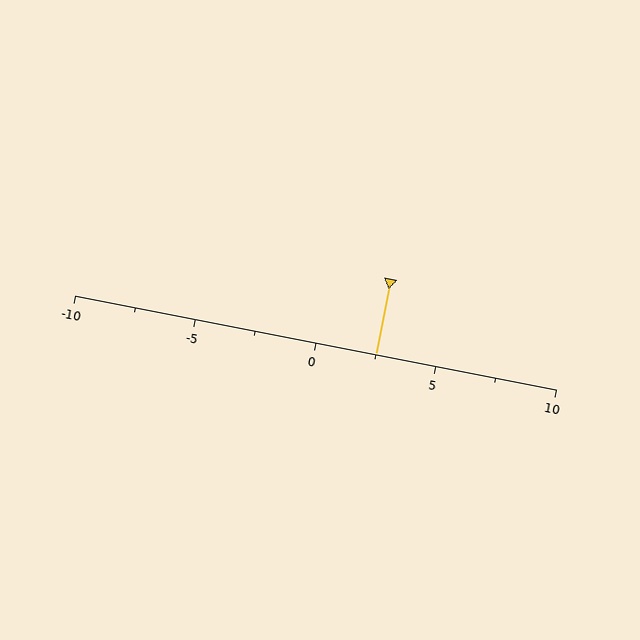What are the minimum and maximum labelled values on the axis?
The axis runs from -10 to 10.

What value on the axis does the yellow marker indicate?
The marker indicates approximately 2.5.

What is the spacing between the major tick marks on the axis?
The major ticks are spaced 5 apart.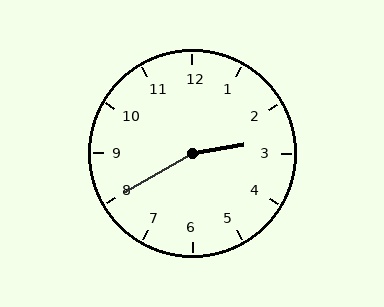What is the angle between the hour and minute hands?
Approximately 160 degrees.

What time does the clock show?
2:40.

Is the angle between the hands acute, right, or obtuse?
It is obtuse.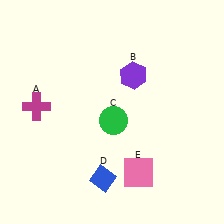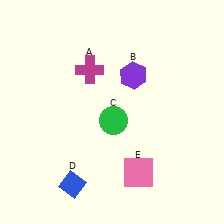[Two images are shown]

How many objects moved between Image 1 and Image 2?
2 objects moved between the two images.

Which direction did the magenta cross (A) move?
The magenta cross (A) moved right.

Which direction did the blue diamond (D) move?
The blue diamond (D) moved left.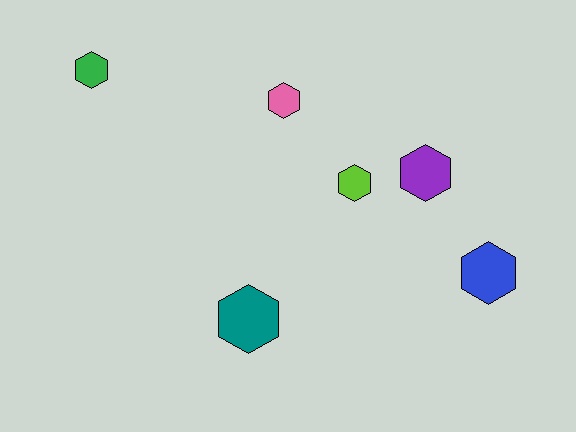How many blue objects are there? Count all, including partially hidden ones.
There is 1 blue object.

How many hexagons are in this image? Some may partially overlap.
There are 6 hexagons.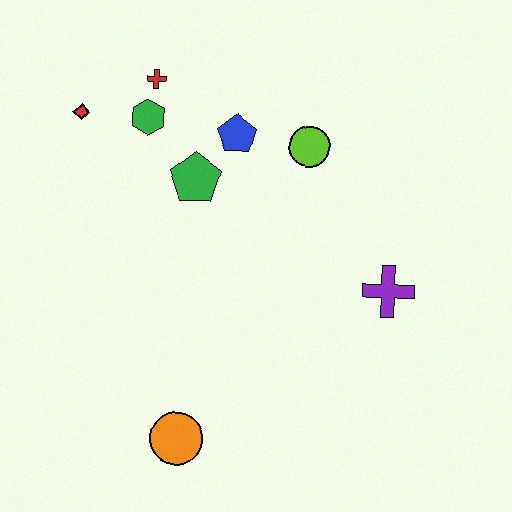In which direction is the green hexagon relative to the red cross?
The green hexagon is below the red cross.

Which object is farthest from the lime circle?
The orange circle is farthest from the lime circle.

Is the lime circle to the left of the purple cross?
Yes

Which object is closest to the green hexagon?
The red cross is closest to the green hexagon.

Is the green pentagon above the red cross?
No